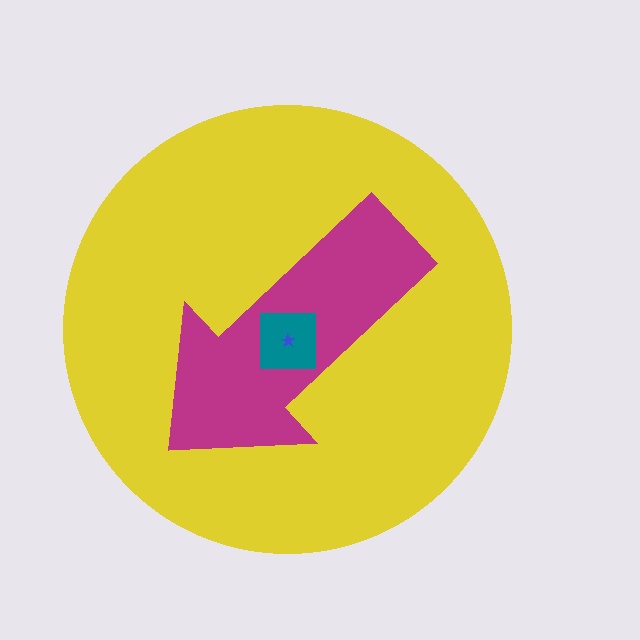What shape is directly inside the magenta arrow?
The teal square.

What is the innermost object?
The blue star.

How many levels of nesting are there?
4.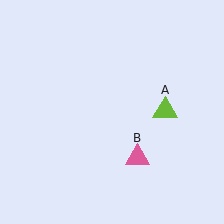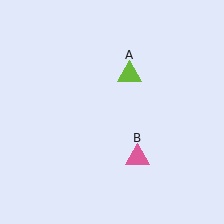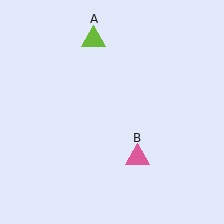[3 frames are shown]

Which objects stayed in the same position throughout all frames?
Pink triangle (object B) remained stationary.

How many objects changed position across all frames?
1 object changed position: lime triangle (object A).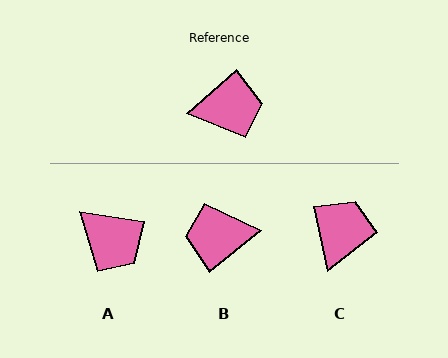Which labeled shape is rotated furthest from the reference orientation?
B, about 177 degrees away.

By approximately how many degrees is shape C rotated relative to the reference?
Approximately 61 degrees counter-clockwise.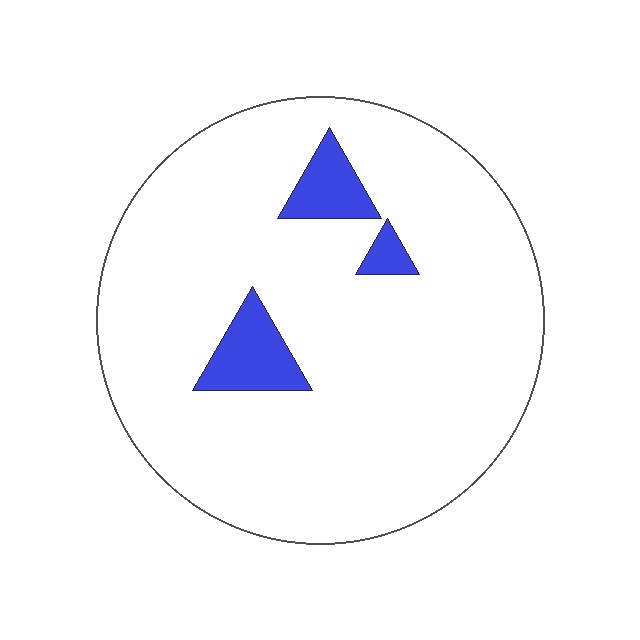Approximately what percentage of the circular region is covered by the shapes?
Approximately 10%.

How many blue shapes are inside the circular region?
3.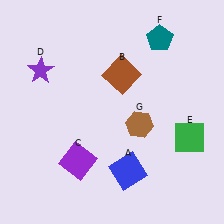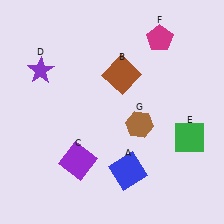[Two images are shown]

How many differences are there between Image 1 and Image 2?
There is 1 difference between the two images.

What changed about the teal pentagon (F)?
In Image 1, F is teal. In Image 2, it changed to magenta.